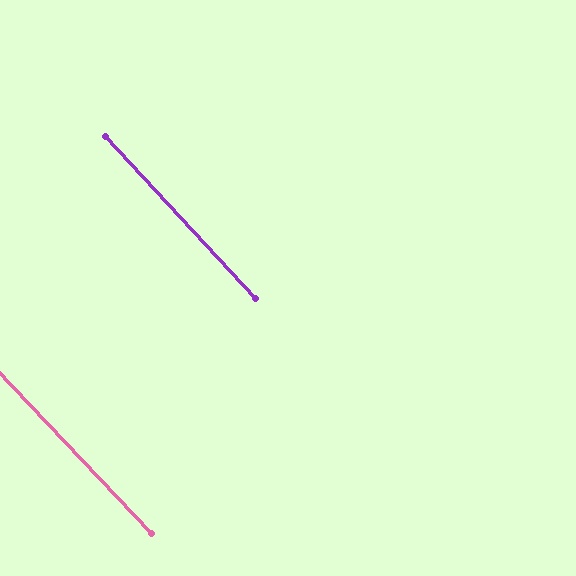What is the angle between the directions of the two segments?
Approximately 1 degree.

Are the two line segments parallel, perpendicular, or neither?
Parallel — their directions differ by only 0.8°.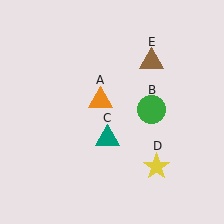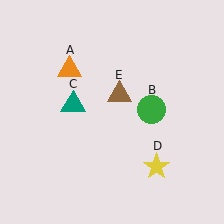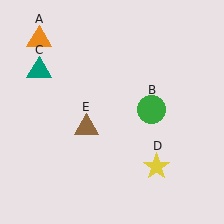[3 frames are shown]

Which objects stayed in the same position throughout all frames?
Green circle (object B) and yellow star (object D) remained stationary.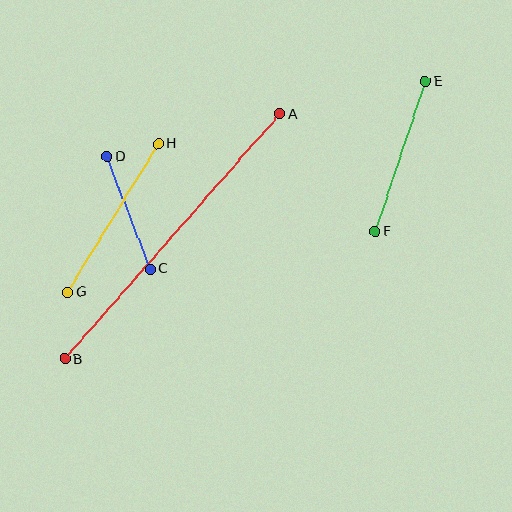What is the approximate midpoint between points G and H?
The midpoint is at approximately (113, 218) pixels.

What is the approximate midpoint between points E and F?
The midpoint is at approximately (400, 156) pixels.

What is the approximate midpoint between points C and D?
The midpoint is at approximately (129, 213) pixels.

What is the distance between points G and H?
The distance is approximately 174 pixels.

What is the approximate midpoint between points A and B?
The midpoint is at approximately (173, 236) pixels.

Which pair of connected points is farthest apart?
Points A and B are farthest apart.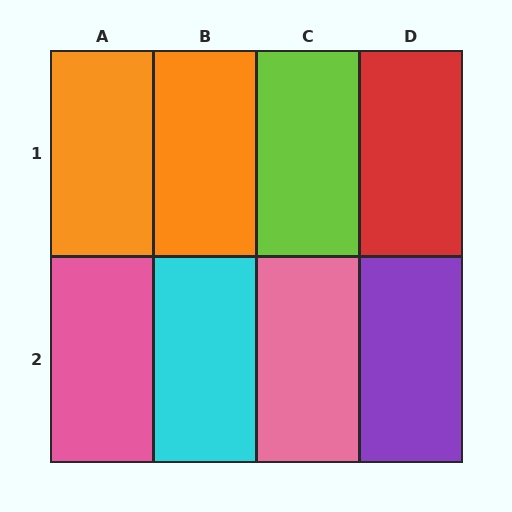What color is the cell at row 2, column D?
Purple.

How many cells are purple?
1 cell is purple.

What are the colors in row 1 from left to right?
Orange, orange, lime, red.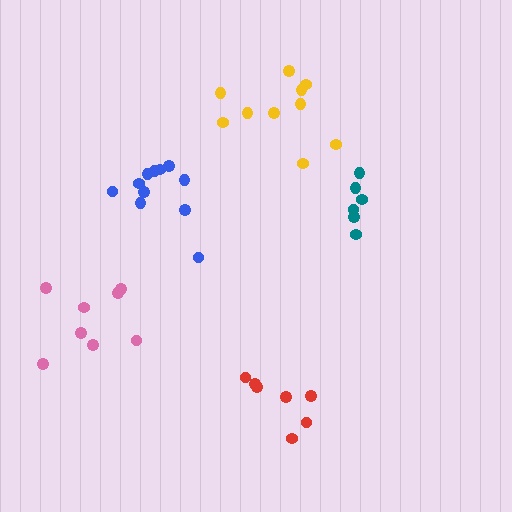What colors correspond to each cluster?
The clusters are colored: red, teal, blue, yellow, pink.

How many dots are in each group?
Group 1: 7 dots, Group 2: 6 dots, Group 3: 11 dots, Group 4: 10 dots, Group 5: 8 dots (42 total).